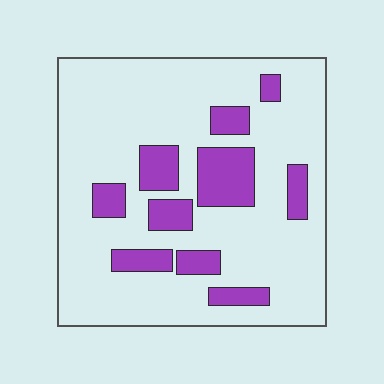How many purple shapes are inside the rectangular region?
10.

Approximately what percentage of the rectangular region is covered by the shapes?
Approximately 20%.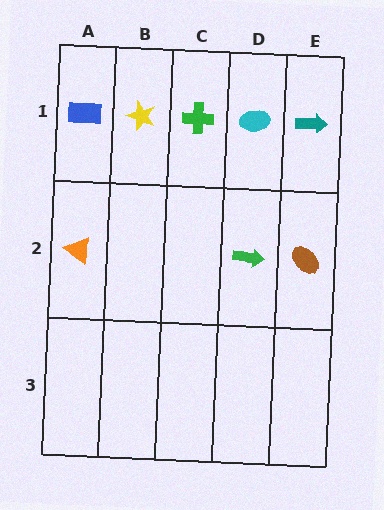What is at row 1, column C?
A green cross.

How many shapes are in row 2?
3 shapes.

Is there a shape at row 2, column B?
No, that cell is empty.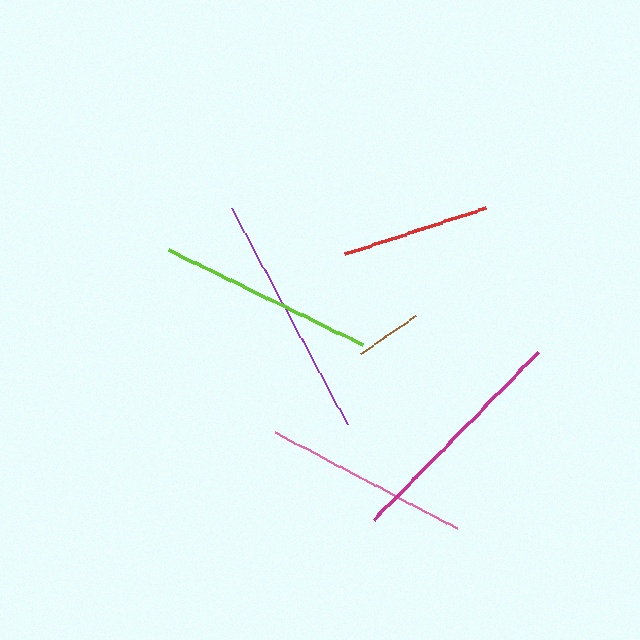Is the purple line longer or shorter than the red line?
The purple line is longer than the red line.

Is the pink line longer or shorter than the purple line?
The purple line is longer than the pink line.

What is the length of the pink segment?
The pink segment is approximately 206 pixels long.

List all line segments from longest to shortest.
From longest to shortest: purple, magenta, lime, pink, red, brown.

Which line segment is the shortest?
The brown line is the shortest at approximately 67 pixels.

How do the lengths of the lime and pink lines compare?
The lime and pink lines are approximately the same length.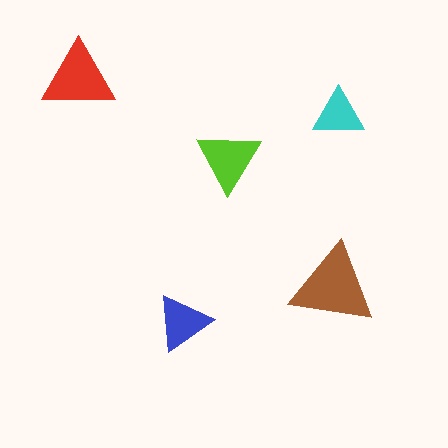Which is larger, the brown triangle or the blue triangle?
The brown one.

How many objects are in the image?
There are 5 objects in the image.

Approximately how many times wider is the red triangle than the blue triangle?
About 1.5 times wider.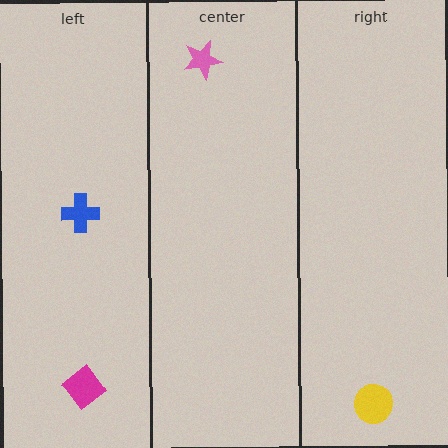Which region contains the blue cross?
The left region.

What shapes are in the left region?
The blue cross, the magenta diamond.